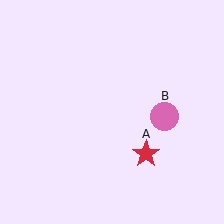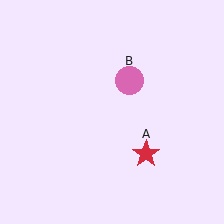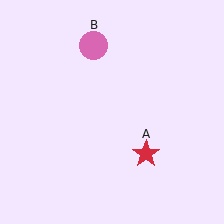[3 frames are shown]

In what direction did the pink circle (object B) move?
The pink circle (object B) moved up and to the left.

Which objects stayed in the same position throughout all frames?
Red star (object A) remained stationary.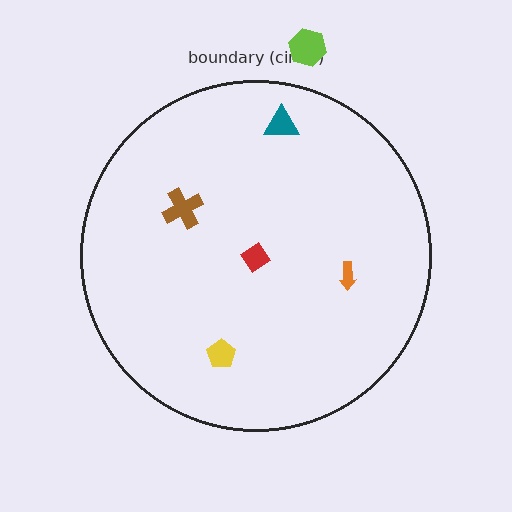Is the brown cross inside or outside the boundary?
Inside.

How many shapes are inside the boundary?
5 inside, 1 outside.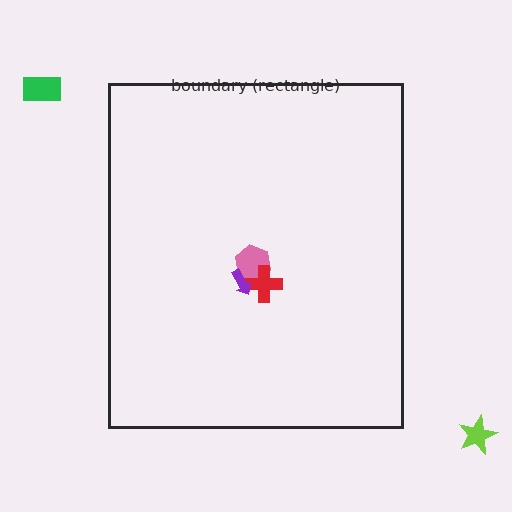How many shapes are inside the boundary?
3 inside, 2 outside.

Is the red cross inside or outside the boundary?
Inside.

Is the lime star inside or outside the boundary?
Outside.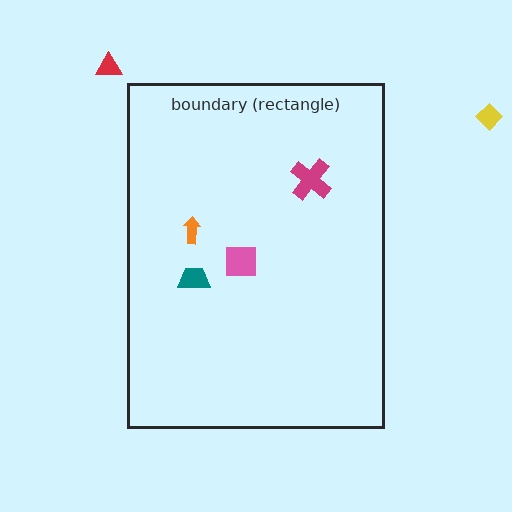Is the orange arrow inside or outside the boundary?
Inside.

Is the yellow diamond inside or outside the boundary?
Outside.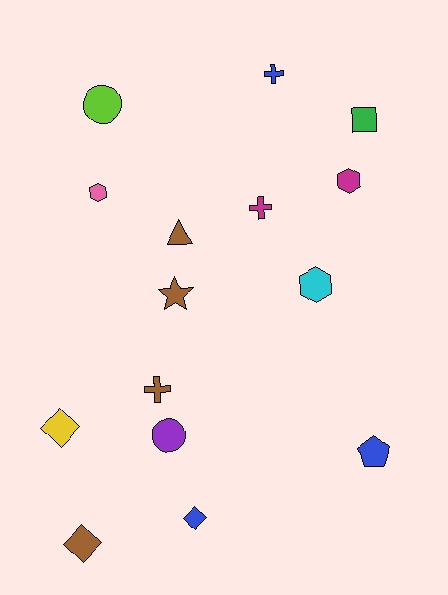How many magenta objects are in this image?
There are 2 magenta objects.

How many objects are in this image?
There are 15 objects.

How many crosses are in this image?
There are 3 crosses.